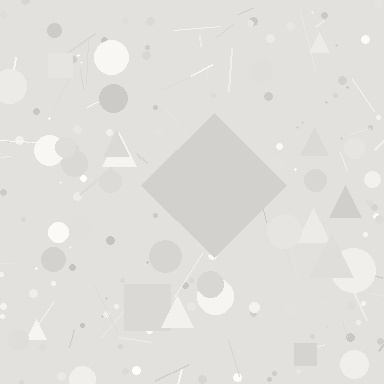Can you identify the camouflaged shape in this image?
The camouflaged shape is a diamond.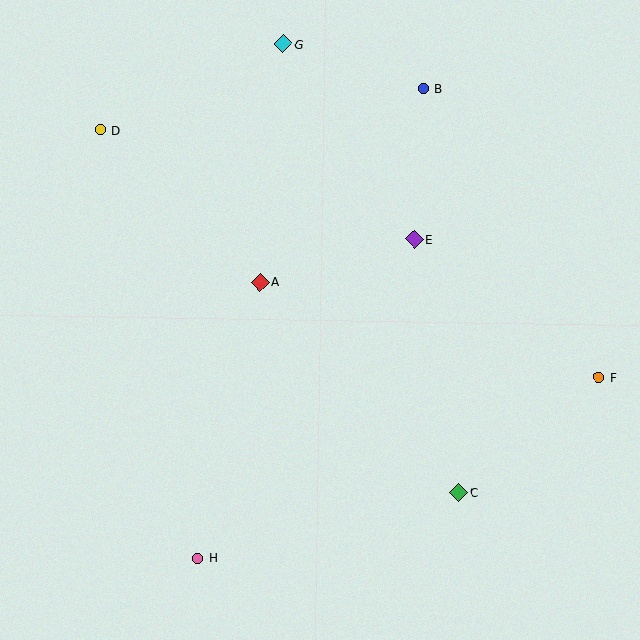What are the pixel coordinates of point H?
Point H is at (198, 558).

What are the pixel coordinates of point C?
Point C is at (459, 492).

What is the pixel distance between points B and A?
The distance between B and A is 253 pixels.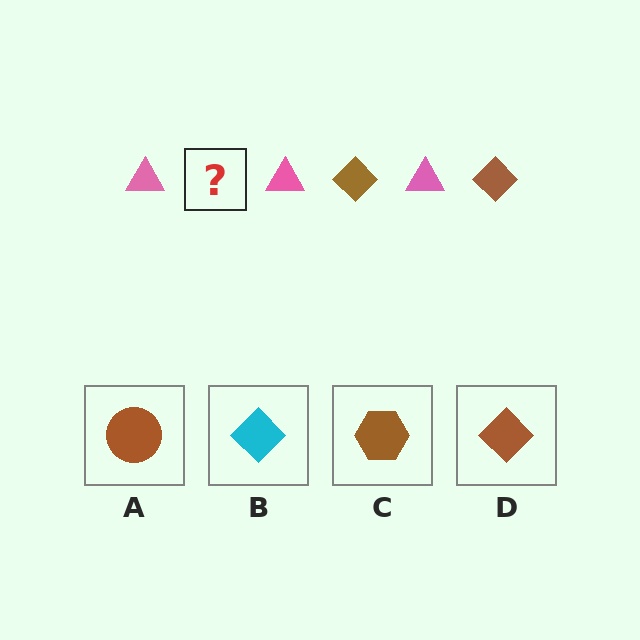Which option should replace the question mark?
Option D.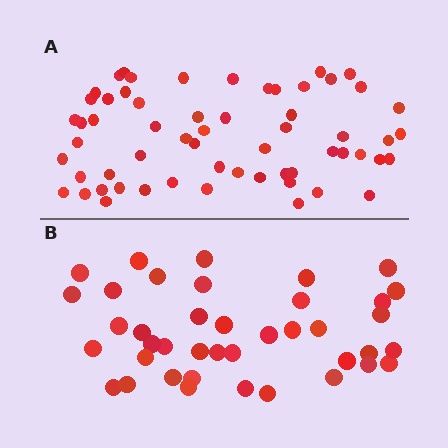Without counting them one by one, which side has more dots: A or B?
Region A (the top region) has more dots.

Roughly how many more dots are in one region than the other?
Region A has approximately 20 more dots than region B.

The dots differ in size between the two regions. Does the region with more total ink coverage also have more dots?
No. Region B has more total ink coverage because its dots are larger, but region A actually contains more individual dots. Total area can be misleading — the number of items is what matters here.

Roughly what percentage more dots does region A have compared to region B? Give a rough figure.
About 50% more.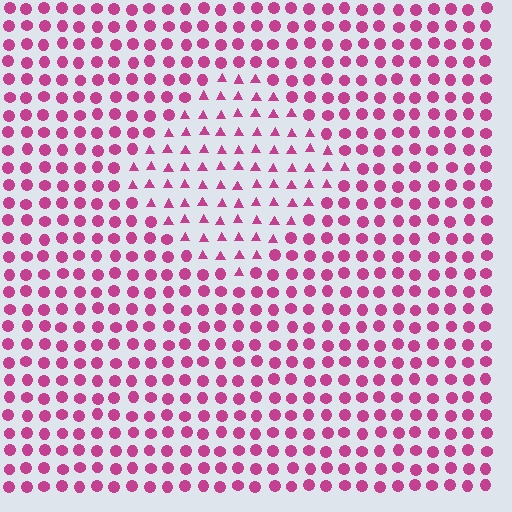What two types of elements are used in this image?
The image uses triangles inside the diamond region and circles outside it.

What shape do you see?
I see a diamond.